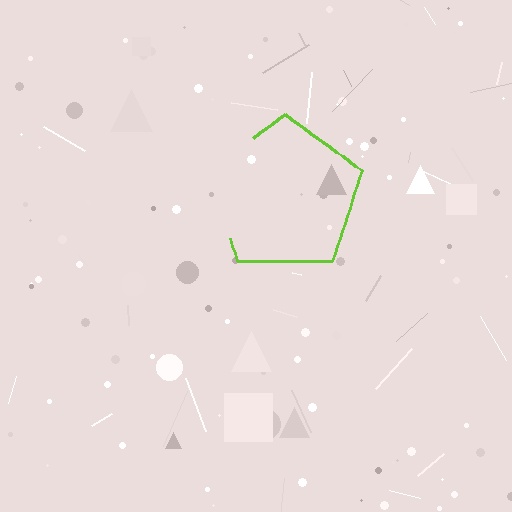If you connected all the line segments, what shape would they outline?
They would outline a pentagon.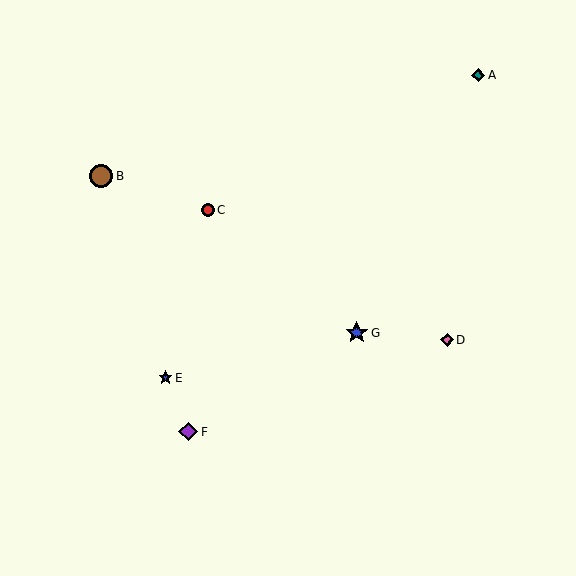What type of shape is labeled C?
Shape C is a red circle.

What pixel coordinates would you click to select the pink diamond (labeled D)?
Click at (447, 340) to select the pink diamond D.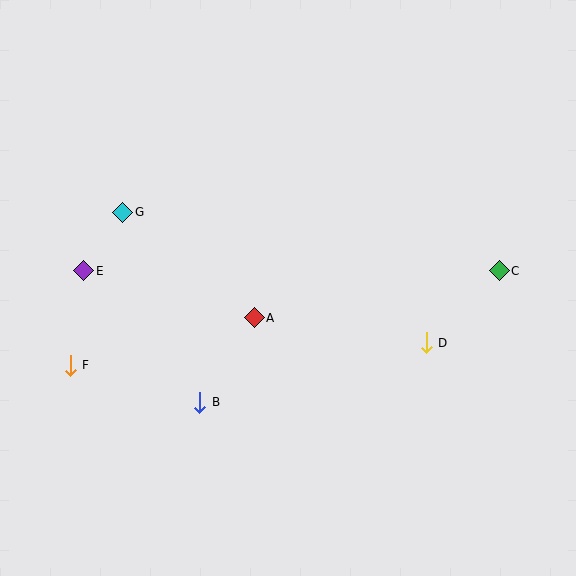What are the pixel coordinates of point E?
Point E is at (84, 271).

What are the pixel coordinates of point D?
Point D is at (426, 343).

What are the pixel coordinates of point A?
Point A is at (254, 318).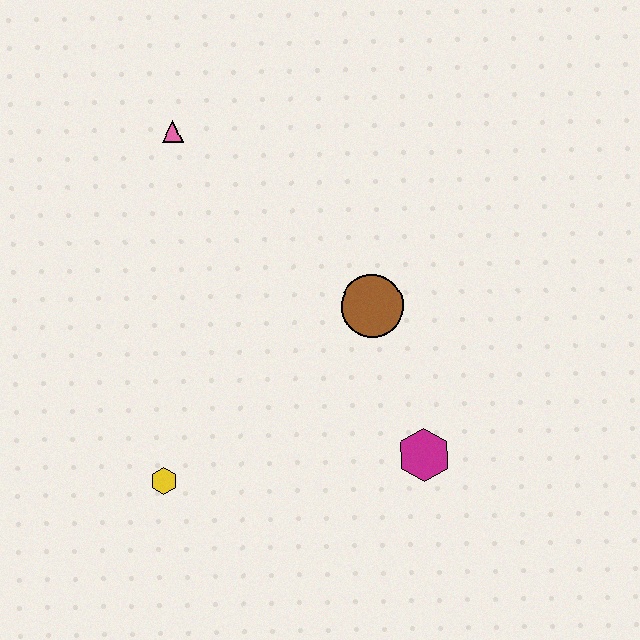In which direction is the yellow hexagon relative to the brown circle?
The yellow hexagon is to the left of the brown circle.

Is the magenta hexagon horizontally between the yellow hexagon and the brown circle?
No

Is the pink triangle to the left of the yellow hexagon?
No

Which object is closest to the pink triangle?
The brown circle is closest to the pink triangle.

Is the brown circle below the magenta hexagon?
No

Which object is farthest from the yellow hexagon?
The pink triangle is farthest from the yellow hexagon.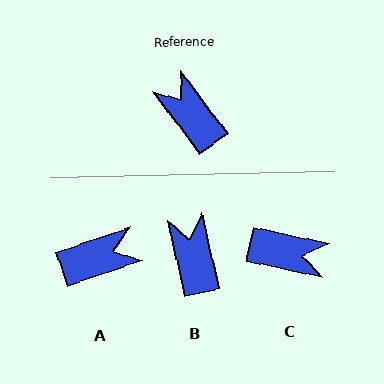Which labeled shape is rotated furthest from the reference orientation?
C, about 139 degrees away.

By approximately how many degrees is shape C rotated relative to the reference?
Approximately 139 degrees clockwise.